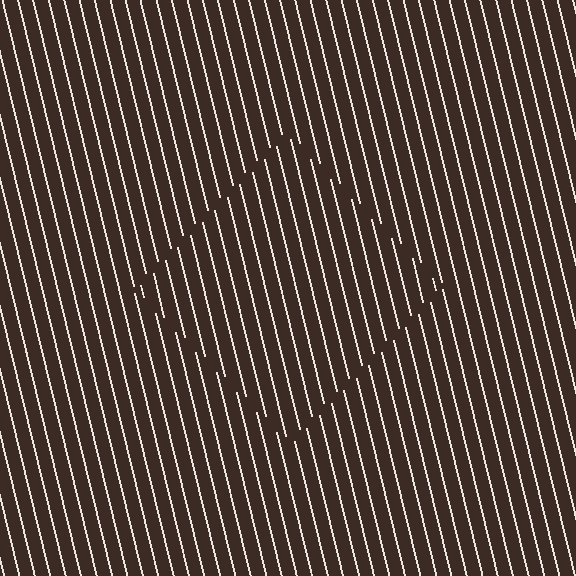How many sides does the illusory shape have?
4 sides — the line-ends trace a square.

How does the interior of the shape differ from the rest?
The interior of the shape contains the same grating, shifted by half a period — the contour is defined by the phase discontinuity where line-ends from the inner and outer gratings abut.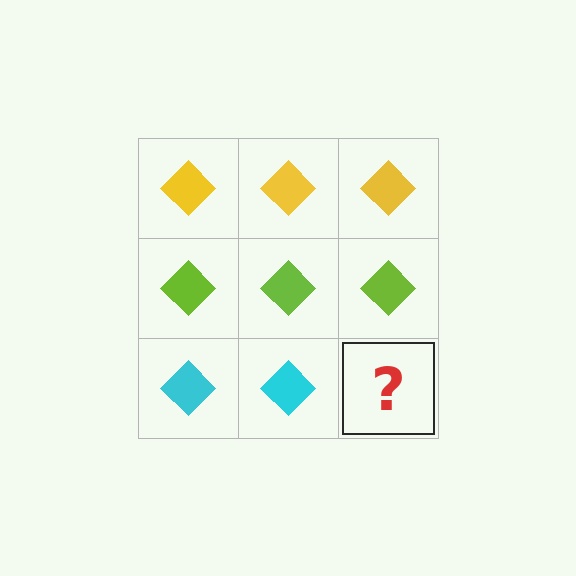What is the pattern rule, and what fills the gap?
The rule is that each row has a consistent color. The gap should be filled with a cyan diamond.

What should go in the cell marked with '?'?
The missing cell should contain a cyan diamond.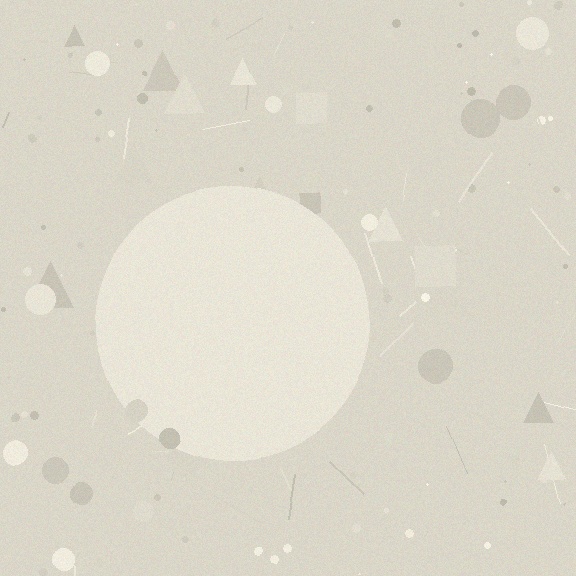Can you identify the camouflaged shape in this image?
The camouflaged shape is a circle.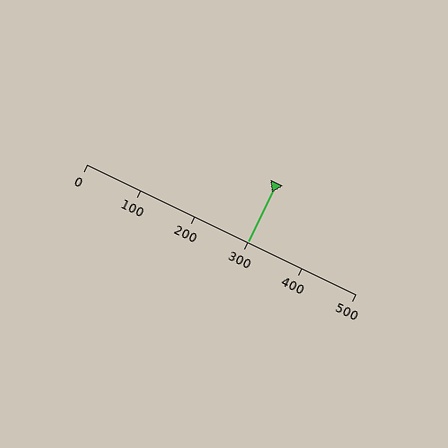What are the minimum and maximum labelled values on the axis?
The axis runs from 0 to 500.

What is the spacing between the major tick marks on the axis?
The major ticks are spaced 100 apart.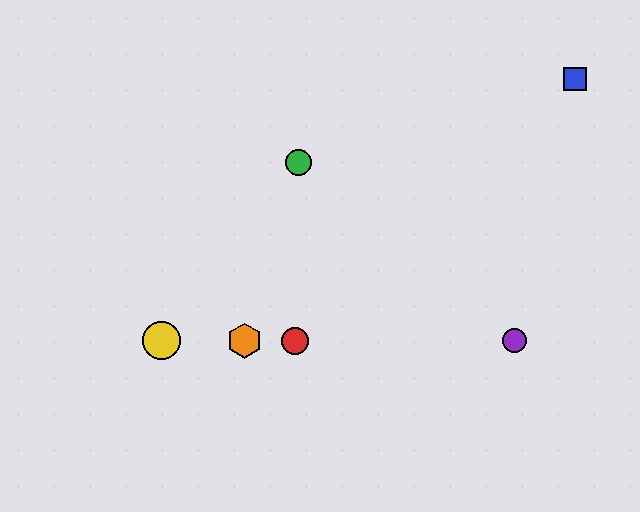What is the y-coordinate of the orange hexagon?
The orange hexagon is at y≈341.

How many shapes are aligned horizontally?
4 shapes (the red circle, the yellow circle, the purple circle, the orange hexagon) are aligned horizontally.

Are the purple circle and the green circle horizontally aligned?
No, the purple circle is at y≈341 and the green circle is at y≈163.